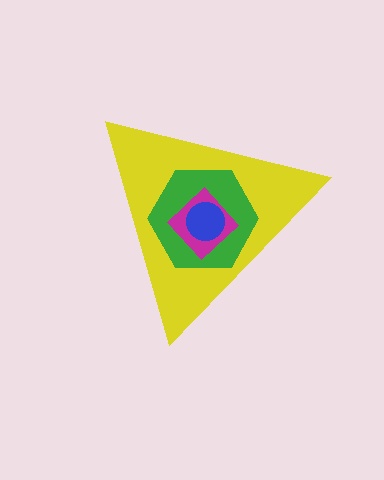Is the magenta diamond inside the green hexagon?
Yes.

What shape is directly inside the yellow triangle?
The green hexagon.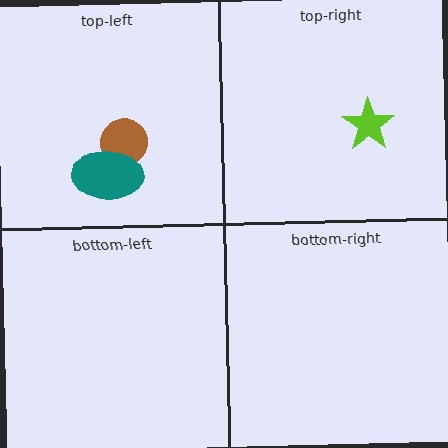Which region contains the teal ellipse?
The top-left region.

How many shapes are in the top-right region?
1.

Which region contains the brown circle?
The top-left region.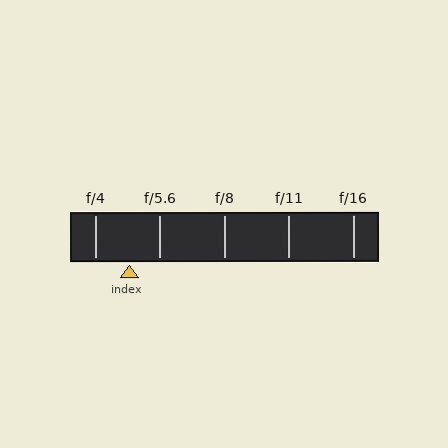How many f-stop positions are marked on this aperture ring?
There are 5 f-stop positions marked.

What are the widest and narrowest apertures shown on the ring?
The widest aperture shown is f/4 and the narrowest is f/16.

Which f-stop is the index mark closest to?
The index mark is closest to f/5.6.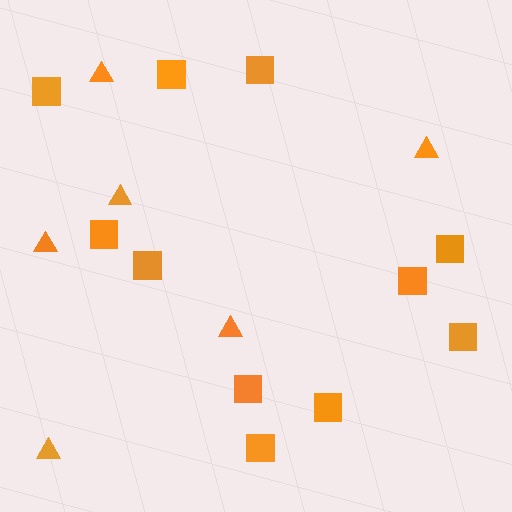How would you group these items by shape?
There are 2 groups: one group of triangles (6) and one group of squares (11).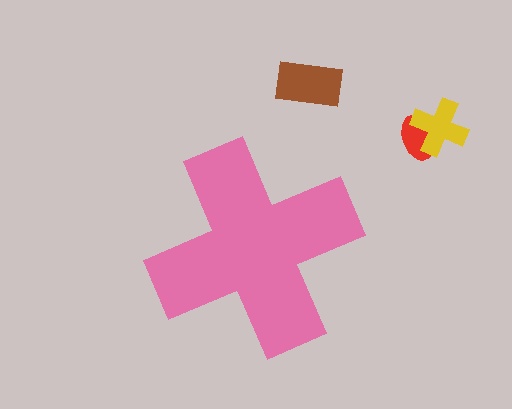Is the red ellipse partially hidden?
No, the red ellipse is fully visible.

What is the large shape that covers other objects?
A pink cross.